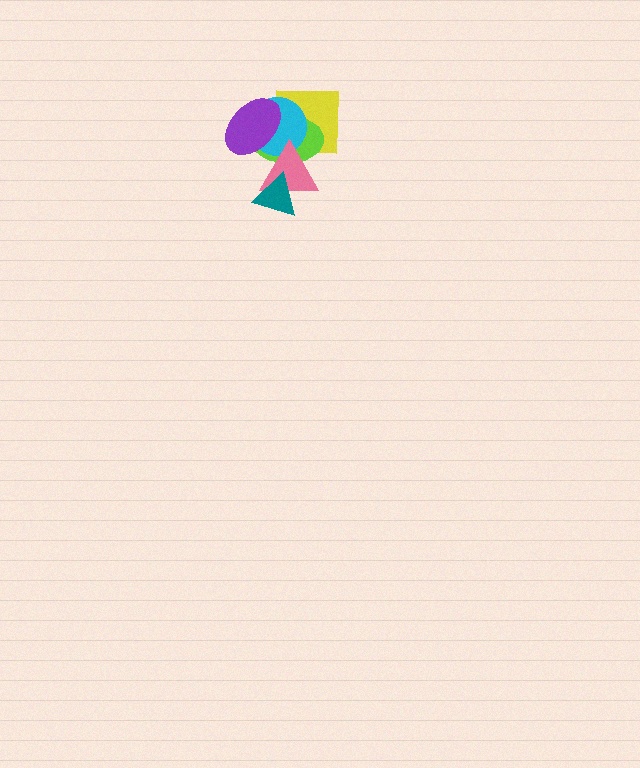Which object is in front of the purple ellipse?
The pink triangle is in front of the purple ellipse.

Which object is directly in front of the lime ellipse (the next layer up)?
The cyan circle is directly in front of the lime ellipse.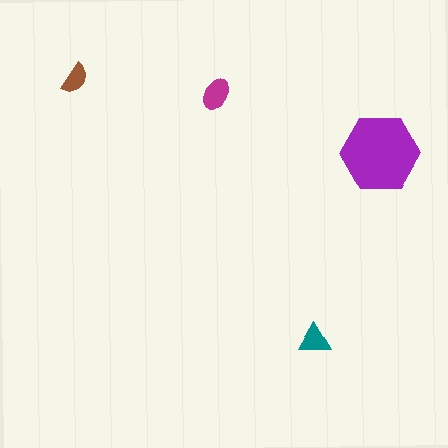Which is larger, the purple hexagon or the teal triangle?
The purple hexagon.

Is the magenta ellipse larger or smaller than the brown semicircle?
Larger.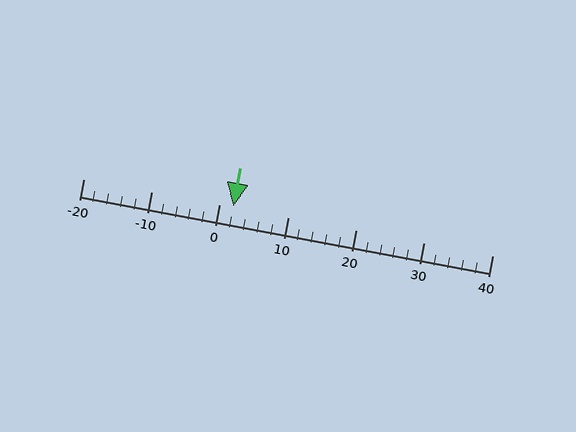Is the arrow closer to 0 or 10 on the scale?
The arrow is closer to 0.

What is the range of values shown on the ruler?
The ruler shows values from -20 to 40.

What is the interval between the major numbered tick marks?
The major tick marks are spaced 10 units apart.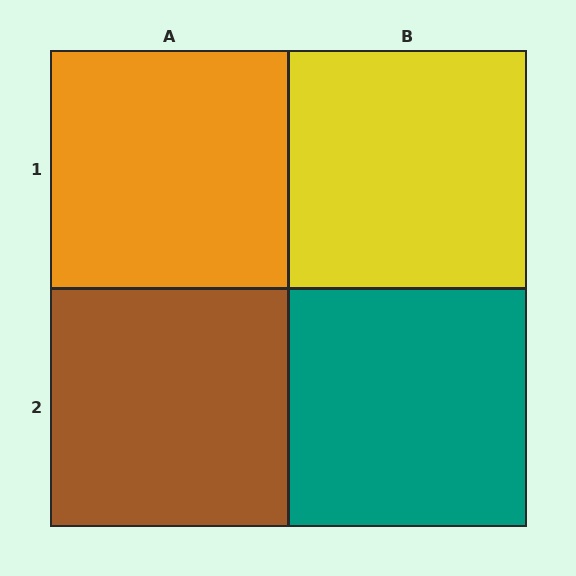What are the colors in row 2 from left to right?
Brown, teal.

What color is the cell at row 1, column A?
Orange.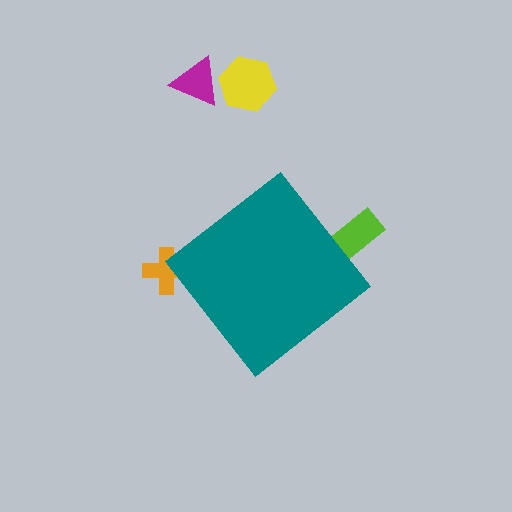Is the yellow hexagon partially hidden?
No, the yellow hexagon is fully visible.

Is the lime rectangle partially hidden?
Yes, the lime rectangle is partially hidden behind the teal diamond.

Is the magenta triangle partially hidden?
No, the magenta triangle is fully visible.